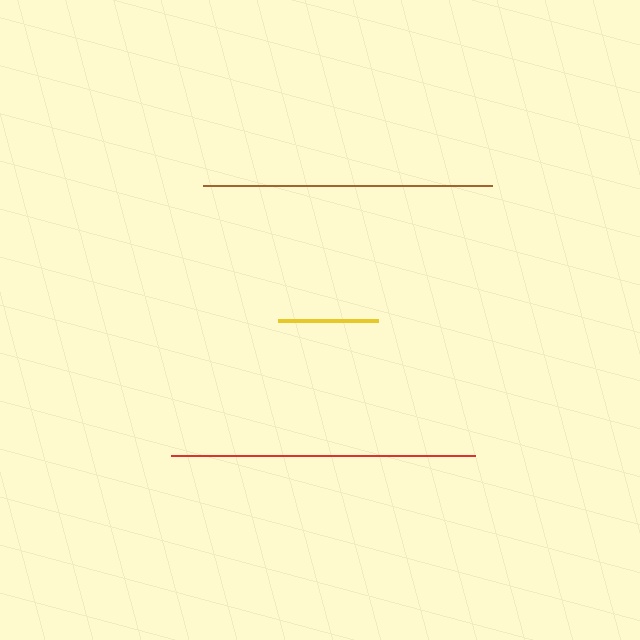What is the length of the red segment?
The red segment is approximately 303 pixels long.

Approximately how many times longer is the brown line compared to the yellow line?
The brown line is approximately 2.9 times the length of the yellow line.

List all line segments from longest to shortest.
From longest to shortest: red, brown, yellow.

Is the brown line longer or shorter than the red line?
The red line is longer than the brown line.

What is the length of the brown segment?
The brown segment is approximately 289 pixels long.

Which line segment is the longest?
The red line is the longest at approximately 303 pixels.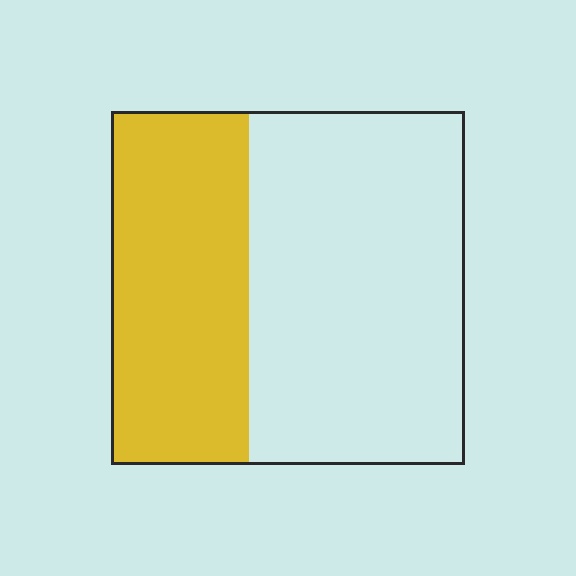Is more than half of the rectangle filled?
No.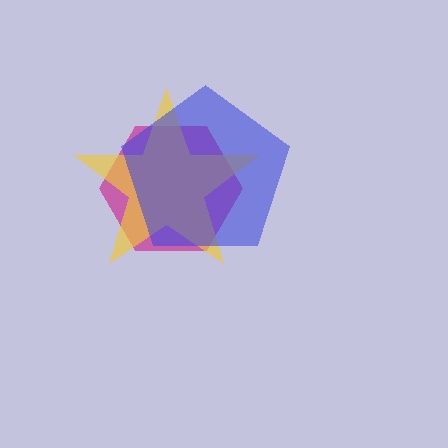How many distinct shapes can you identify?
There are 3 distinct shapes: a magenta hexagon, a yellow star, a blue pentagon.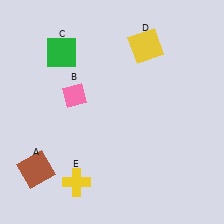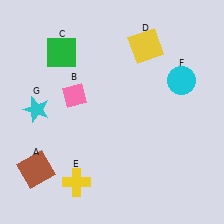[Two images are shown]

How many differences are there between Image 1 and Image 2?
There are 2 differences between the two images.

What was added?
A cyan circle (F), a cyan star (G) were added in Image 2.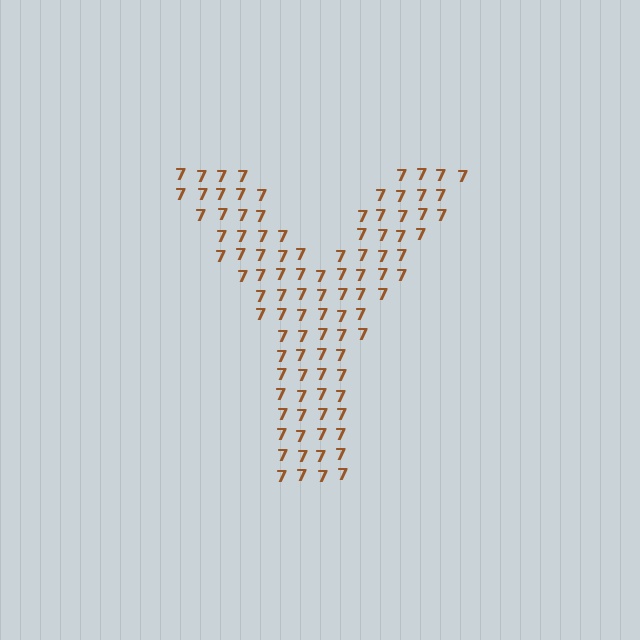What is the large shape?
The large shape is the letter Y.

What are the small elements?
The small elements are digit 7's.